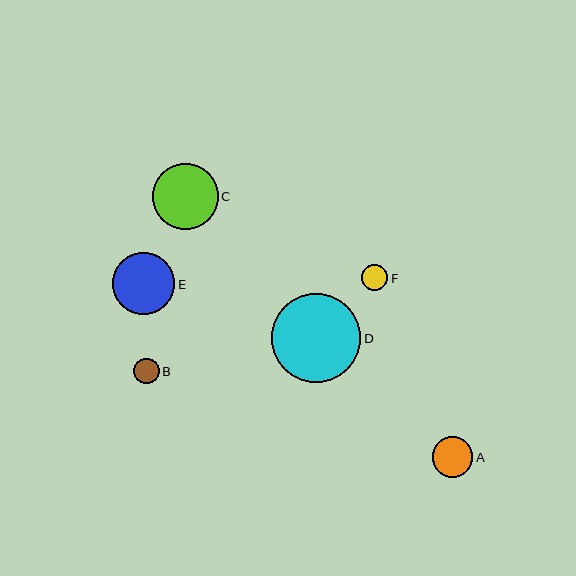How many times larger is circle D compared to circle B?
Circle D is approximately 3.5 times the size of circle B.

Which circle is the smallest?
Circle B is the smallest with a size of approximately 26 pixels.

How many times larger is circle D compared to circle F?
Circle D is approximately 3.4 times the size of circle F.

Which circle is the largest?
Circle D is the largest with a size of approximately 89 pixels.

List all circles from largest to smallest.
From largest to smallest: D, C, E, A, F, B.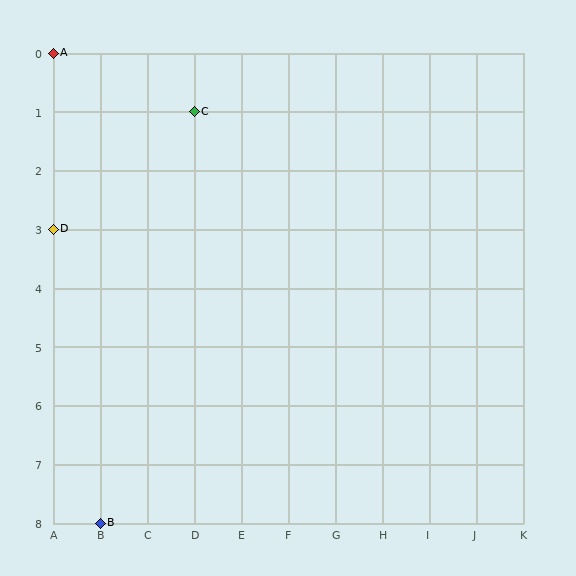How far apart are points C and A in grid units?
Points C and A are 3 columns and 1 row apart (about 3.2 grid units diagonally).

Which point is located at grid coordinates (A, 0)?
Point A is at (A, 0).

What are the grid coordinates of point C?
Point C is at grid coordinates (D, 1).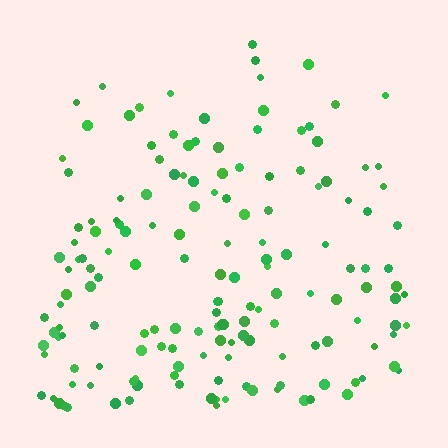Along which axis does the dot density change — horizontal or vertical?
Vertical.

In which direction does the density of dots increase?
From top to bottom, with the bottom side densest.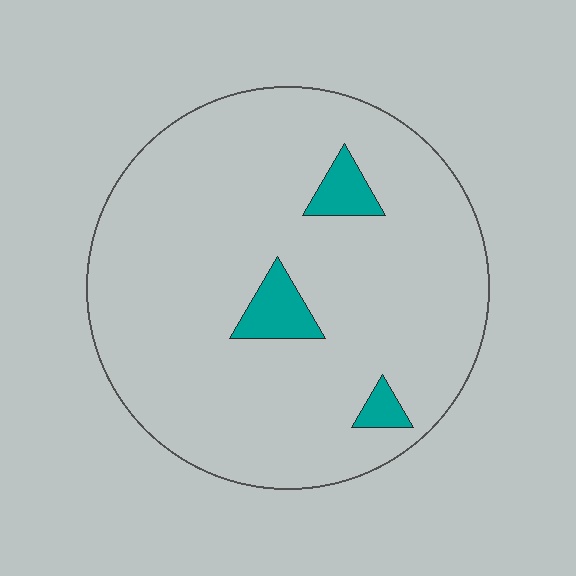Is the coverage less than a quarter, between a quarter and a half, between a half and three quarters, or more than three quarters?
Less than a quarter.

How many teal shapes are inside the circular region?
3.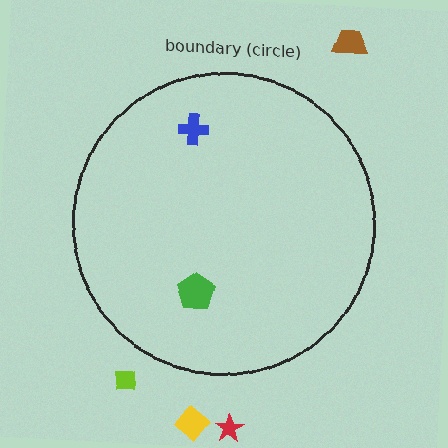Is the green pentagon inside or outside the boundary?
Inside.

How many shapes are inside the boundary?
2 inside, 4 outside.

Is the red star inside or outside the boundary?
Outside.